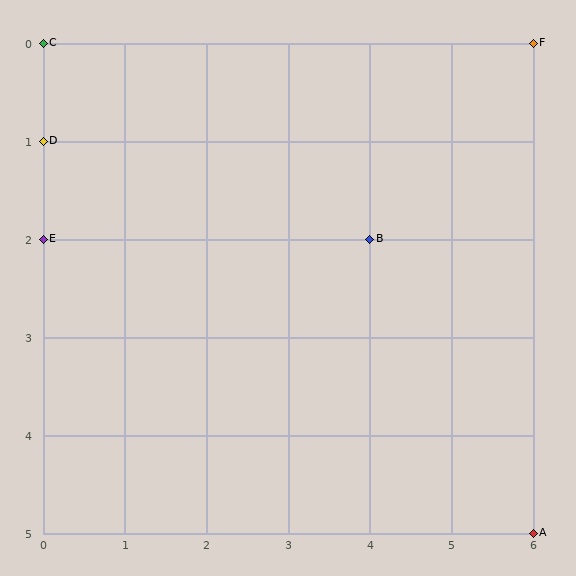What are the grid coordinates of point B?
Point B is at grid coordinates (4, 2).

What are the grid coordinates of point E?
Point E is at grid coordinates (0, 2).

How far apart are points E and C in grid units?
Points E and C are 2 rows apart.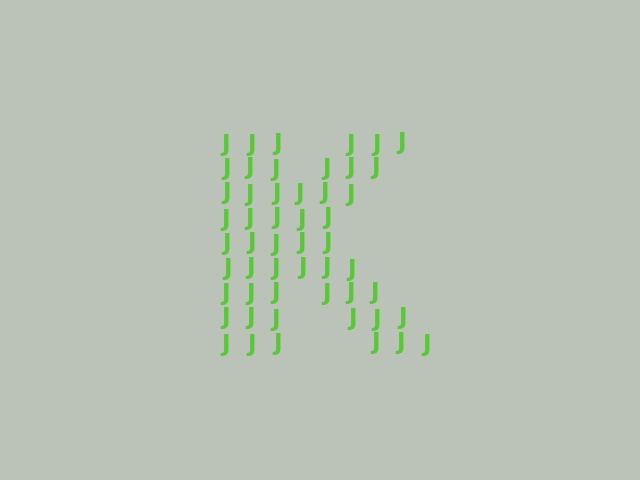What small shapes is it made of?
It is made of small letter J's.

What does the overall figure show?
The overall figure shows the letter K.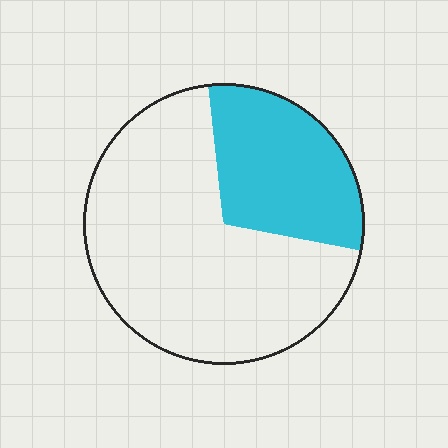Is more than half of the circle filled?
No.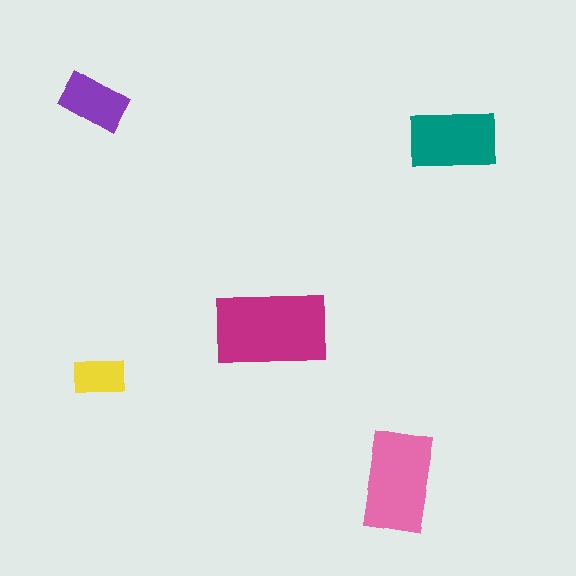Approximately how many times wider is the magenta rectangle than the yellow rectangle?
About 2 times wider.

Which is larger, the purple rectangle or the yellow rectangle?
The purple one.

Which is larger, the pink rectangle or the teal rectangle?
The pink one.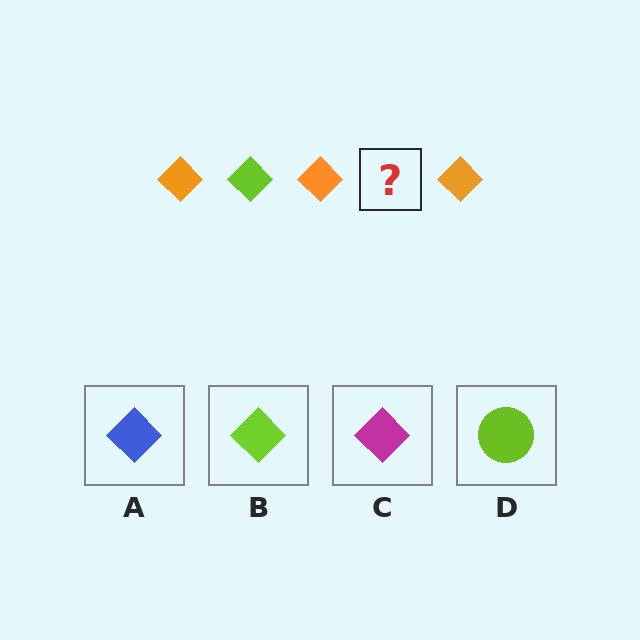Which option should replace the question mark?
Option B.